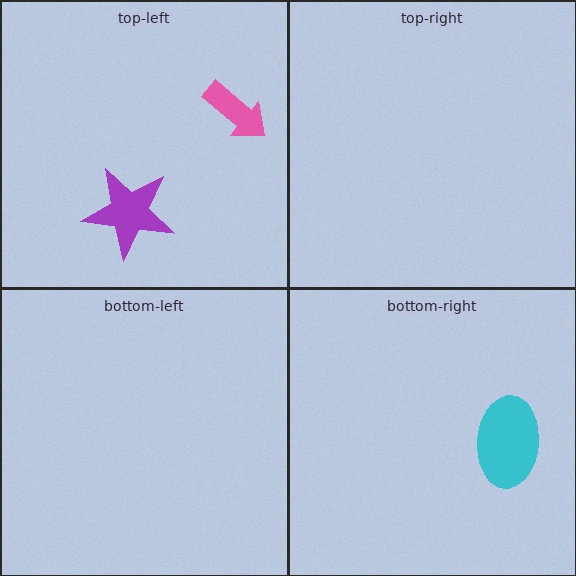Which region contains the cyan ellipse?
The bottom-right region.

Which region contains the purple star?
The top-left region.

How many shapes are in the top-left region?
2.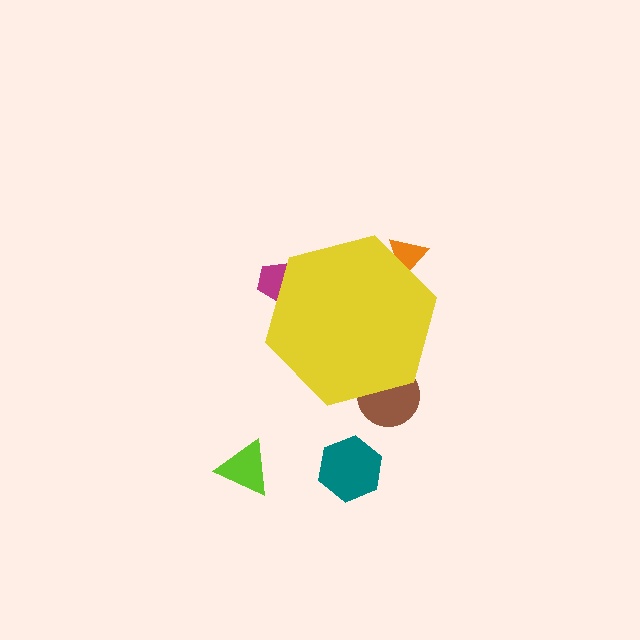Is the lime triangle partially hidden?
No, the lime triangle is fully visible.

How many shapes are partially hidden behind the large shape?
3 shapes are partially hidden.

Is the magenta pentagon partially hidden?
Yes, the magenta pentagon is partially hidden behind the yellow hexagon.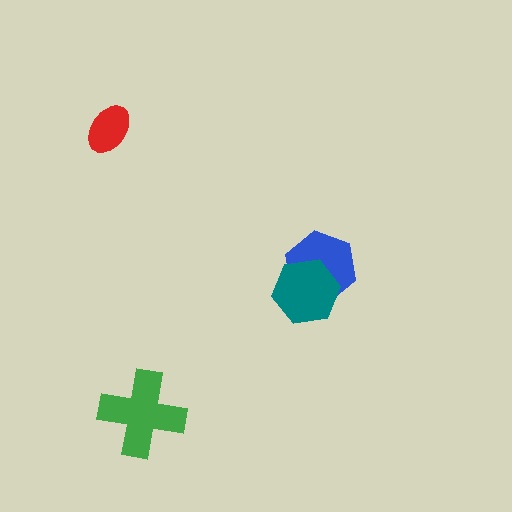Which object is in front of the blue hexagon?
The teal hexagon is in front of the blue hexagon.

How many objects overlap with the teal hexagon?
1 object overlaps with the teal hexagon.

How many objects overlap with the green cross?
0 objects overlap with the green cross.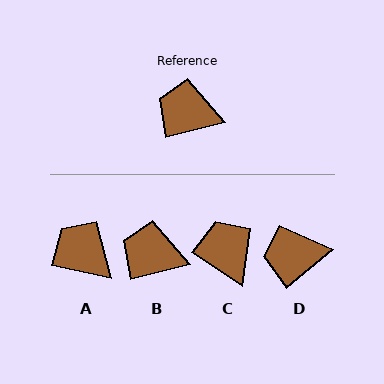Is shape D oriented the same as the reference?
No, it is off by about 26 degrees.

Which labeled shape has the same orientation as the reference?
B.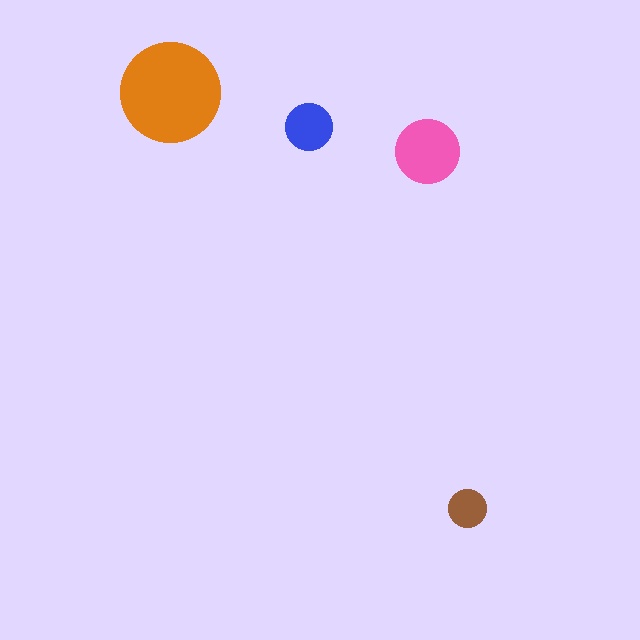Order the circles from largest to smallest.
the orange one, the pink one, the blue one, the brown one.